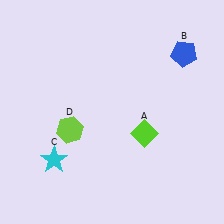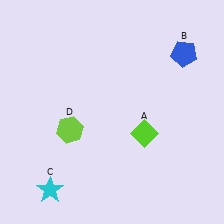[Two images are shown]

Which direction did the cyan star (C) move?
The cyan star (C) moved down.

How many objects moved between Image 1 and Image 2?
1 object moved between the two images.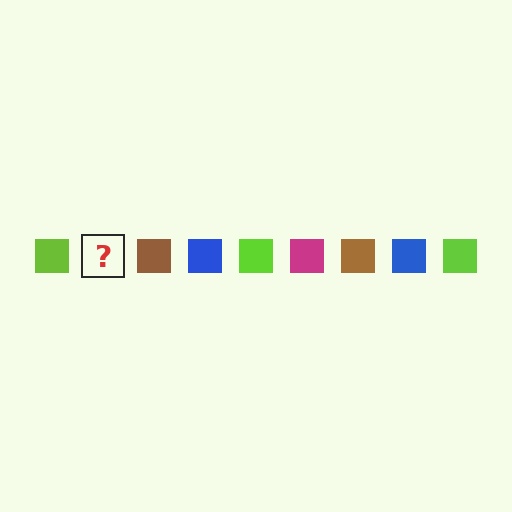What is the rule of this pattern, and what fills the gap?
The rule is that the pattern cycles through lime, magenta, brown, blue squares. The gap should be filled with a magenta square.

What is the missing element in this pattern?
The missing element is a magenta square.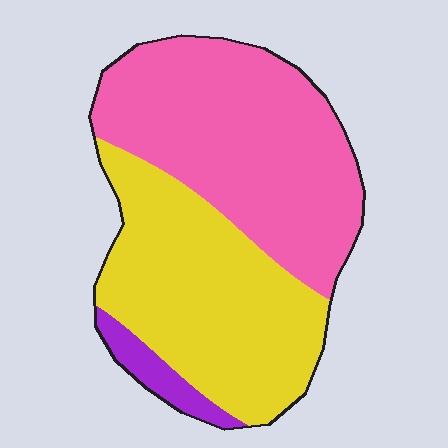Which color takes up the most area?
Pink, at roughly 50%.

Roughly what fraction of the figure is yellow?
Yellow covers roughly 45% of the figure.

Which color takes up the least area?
Purple, at roughly 5%.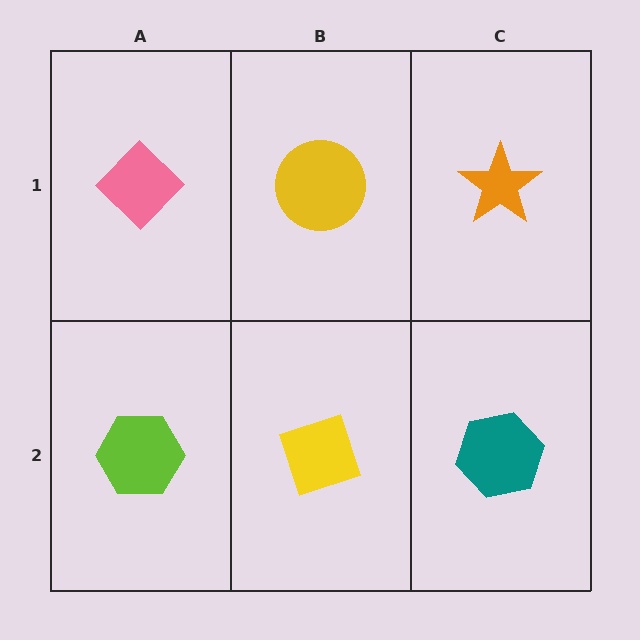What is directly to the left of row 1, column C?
A yellow circle.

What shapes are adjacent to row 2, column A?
A pink diamond (row 1, column A), a yellow diamond (row 2, column B).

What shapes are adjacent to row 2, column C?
An orange star (row 1, column C), a yellow diamond (row 2, column B).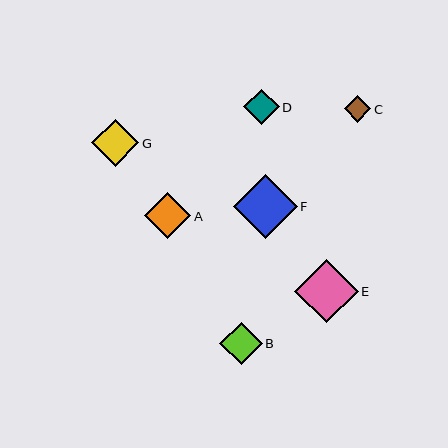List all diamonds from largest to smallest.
From largest to smallest: F, E, G, A, B, D, C.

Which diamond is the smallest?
Diamond C is the smallest with a size of approximately 27 pixels.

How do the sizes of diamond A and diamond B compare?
Diamond A and diamond B are approximately the same size.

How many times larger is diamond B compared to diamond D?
Diamond B is approximately 1.2 times the size of diamond D.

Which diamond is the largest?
Diamond F is the largest with a size of approximately 64 pixels.